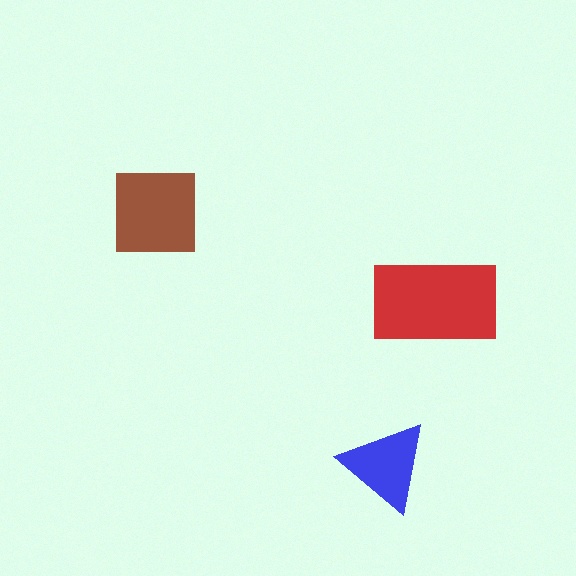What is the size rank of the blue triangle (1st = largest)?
3rd.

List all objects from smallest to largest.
The blue triangle, the brown square, the red rectangle.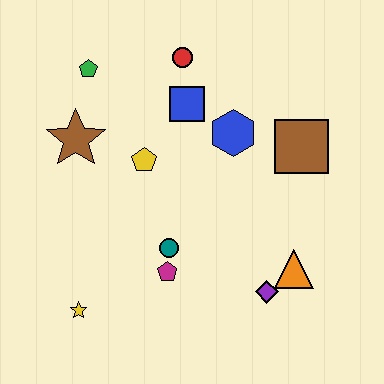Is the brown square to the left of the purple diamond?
No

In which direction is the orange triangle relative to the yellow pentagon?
The orange triangle is to the right of the yellow pentagon.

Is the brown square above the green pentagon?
No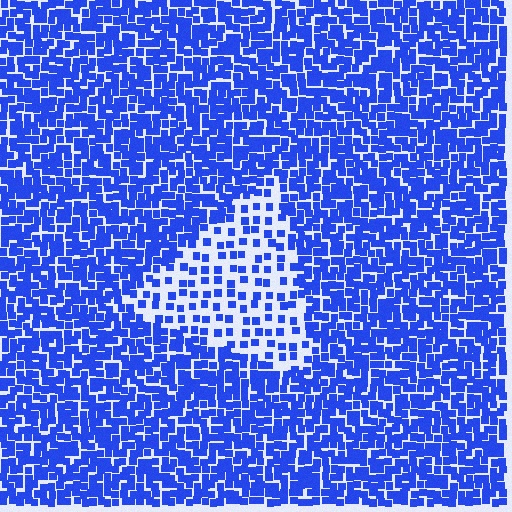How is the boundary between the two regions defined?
The boundary is defined by a change in element density (approximately 2.4x ratio). All elements are the same color, size, and shape.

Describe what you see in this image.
The image contains small blue elements arranged at two different densities. A triangle-shaped region is visible where the elements are less densely packed than the surrounding area.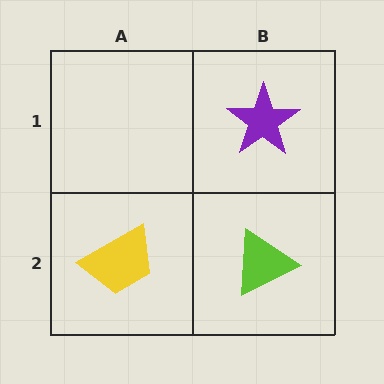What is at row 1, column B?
A purple star.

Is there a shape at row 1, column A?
No, that cell is empty.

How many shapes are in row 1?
1 shape.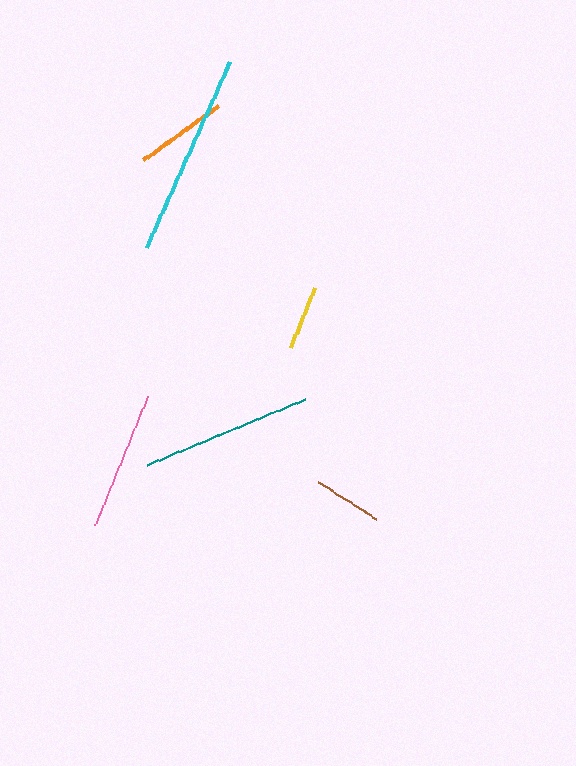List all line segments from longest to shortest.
From longest to shortest: cyan, teal, pink, orange, brown, yellow.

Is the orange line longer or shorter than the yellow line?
The orange line is longer than the yellow line.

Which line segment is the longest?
The cyan line is the longest at approximately 204 pixels.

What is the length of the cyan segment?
The cyan segment is approximately 204 pixels long.